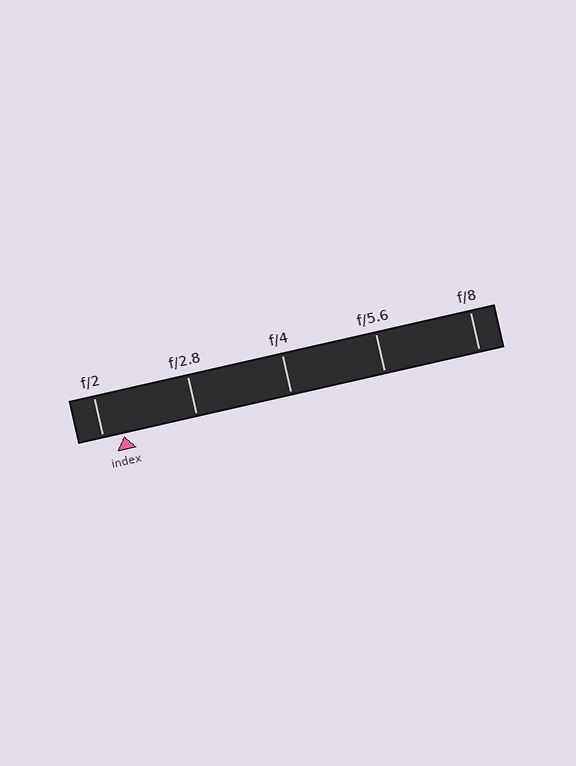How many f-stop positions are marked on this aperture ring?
There are 5 f-stop positions marked.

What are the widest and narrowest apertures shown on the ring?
The widest aperture shown is f/2 and the narrowest is f/8.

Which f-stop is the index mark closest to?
The index mark is closest to f/2.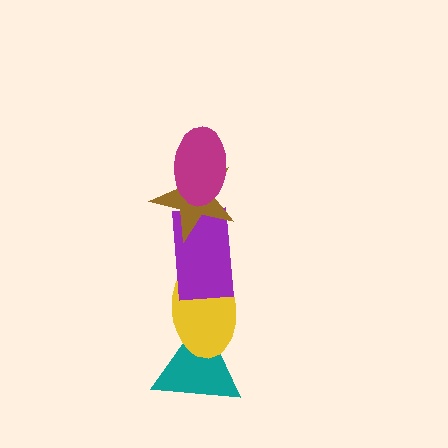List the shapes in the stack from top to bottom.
From top to bottom: the magenta ellipse, the brown star, the purple rectangle, the yellow ellipse, the teal triangle.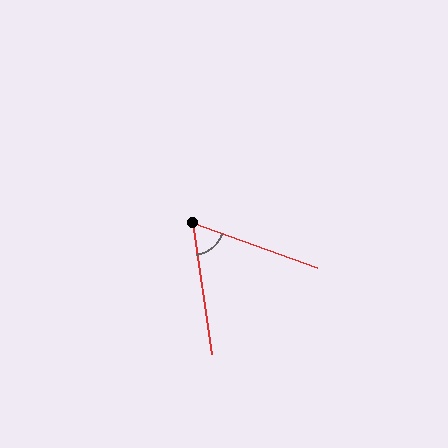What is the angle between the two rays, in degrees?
Approximately 62 degrees.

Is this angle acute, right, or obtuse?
It is acute.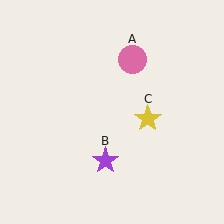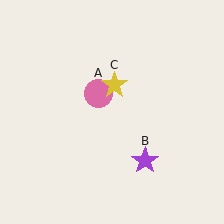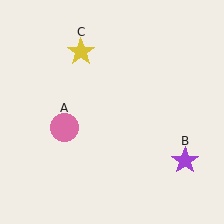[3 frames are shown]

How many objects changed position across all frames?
3 objects changed position: pink circle (object A), purple star (object B), yellow star (object C).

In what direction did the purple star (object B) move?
The purple star (object B) moved right.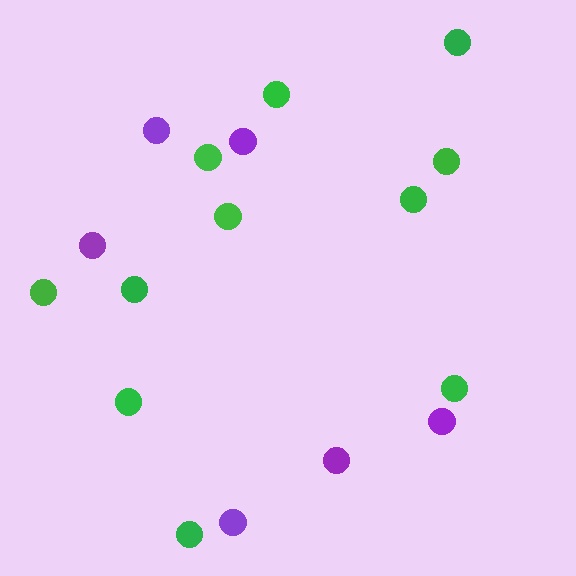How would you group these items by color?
There are 2 groups: one group of purple circles (6) and one group of green circles (11).